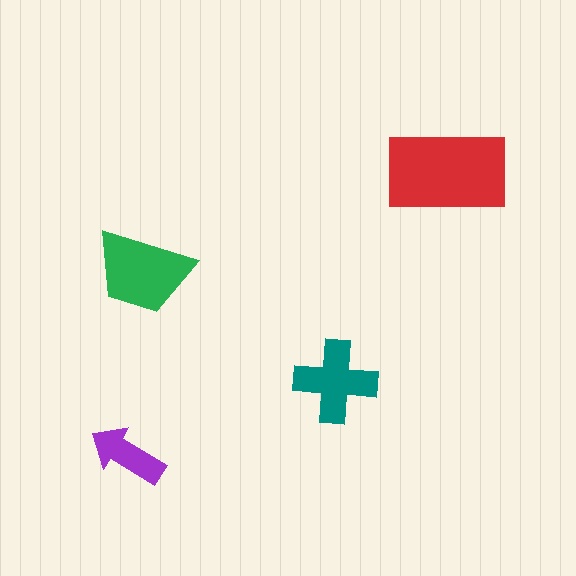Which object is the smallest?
The purple arrow.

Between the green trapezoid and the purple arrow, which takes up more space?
The green trapezoid.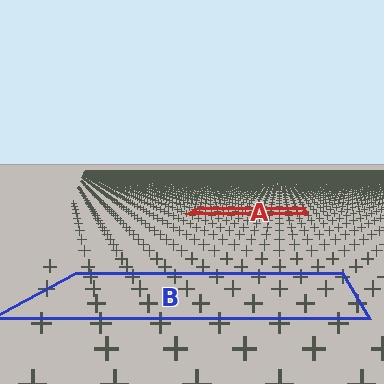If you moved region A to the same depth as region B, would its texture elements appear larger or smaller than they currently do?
They would appear larger. At a closer depth, the same texture elements are projected at a bigger on-screen size.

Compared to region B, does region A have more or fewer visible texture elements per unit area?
Region A has more texture elements per unit area — they are packed more densely because it is farther away.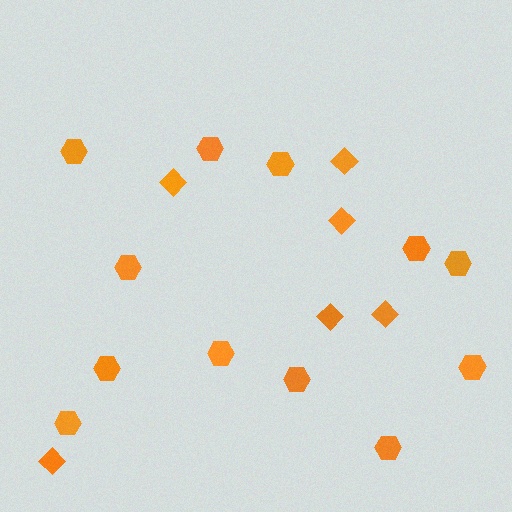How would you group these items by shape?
There are 2 groups: one group of diamonds (6) and one group of hexagons (12).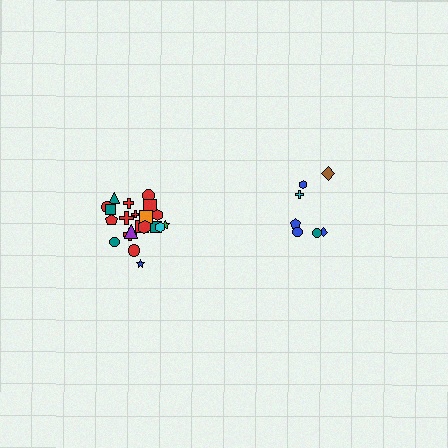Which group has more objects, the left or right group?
The left group.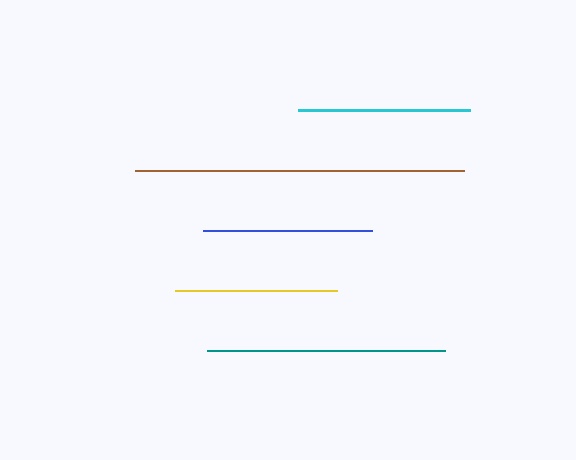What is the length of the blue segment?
The blue segment is approximately 169 pixels long.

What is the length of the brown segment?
The brown segment is approximately 330 pixels long.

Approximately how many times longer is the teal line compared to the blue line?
The teal line is approximately 1.4 times the length of the blue line.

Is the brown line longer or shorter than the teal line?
The brown line is longer than the teal line.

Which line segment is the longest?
The brown line is the longest at approximately 330 pixels.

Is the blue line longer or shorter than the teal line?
The teal line is longer than the blue line.